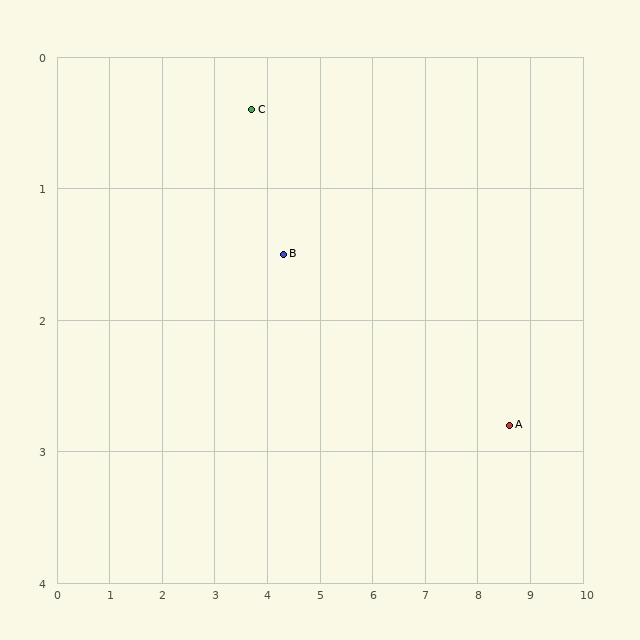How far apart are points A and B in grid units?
Points A and B are about 4.5 grid units apart.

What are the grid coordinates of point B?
Point B is at approximately (4.3, 1.5).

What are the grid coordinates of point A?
Point A is at approximately (8.6, 2.8).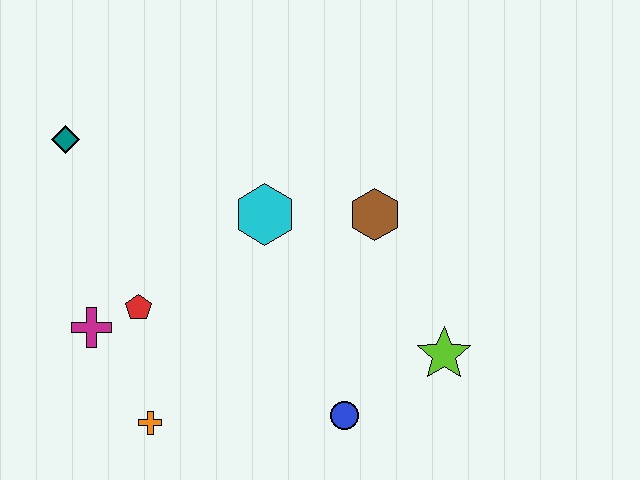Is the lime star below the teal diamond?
Yes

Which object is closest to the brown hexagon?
The cyan hexagon is closest to the brown hexagon.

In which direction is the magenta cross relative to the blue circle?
The magenta cross is to the left of the blue circle.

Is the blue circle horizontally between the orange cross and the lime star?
Yes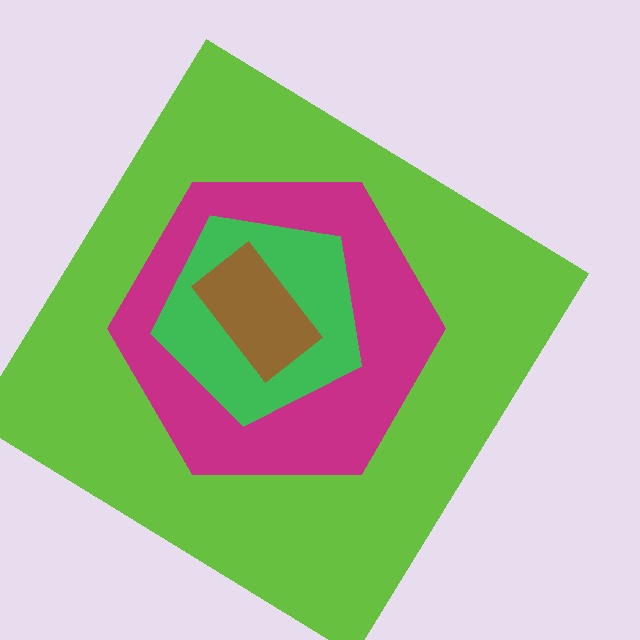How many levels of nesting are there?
4.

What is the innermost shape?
The brown rectangle.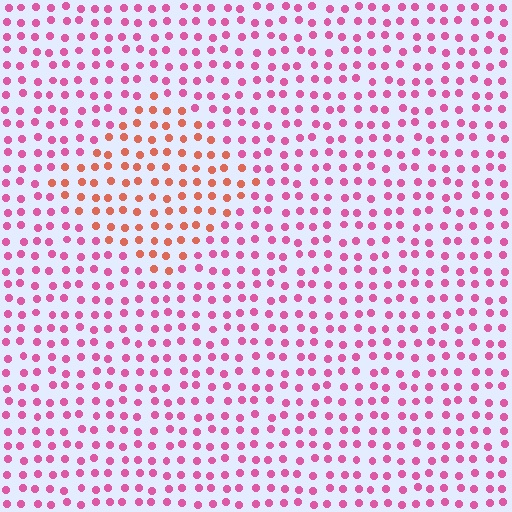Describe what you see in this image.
The image is filled with small pink elements in a uniform arrangement. A diamond-shaped region is visible where the elements are tinted to a slightly different hue, forming a subtle color boundary.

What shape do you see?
I see a diamond.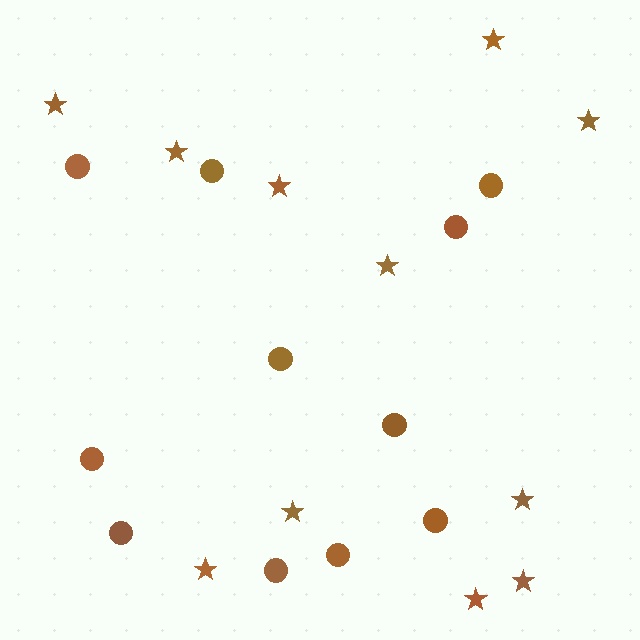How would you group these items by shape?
There are 2 groups: one group of stars (11) and one group of circles (11).